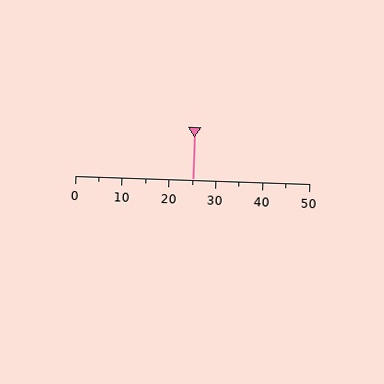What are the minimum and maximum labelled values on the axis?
The axis runs from 0 to 50.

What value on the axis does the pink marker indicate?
The marker indicates approximately 25.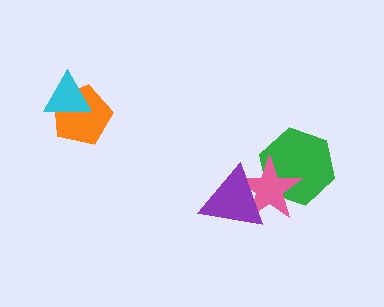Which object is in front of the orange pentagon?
The cyan triangle is in front of the orange pentagon.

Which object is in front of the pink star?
The purple triangle is in front of the pink star.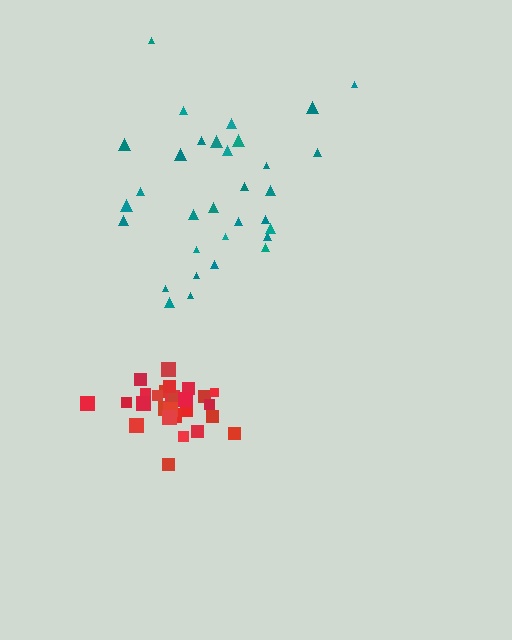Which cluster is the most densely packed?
Red.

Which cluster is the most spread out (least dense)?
Teal.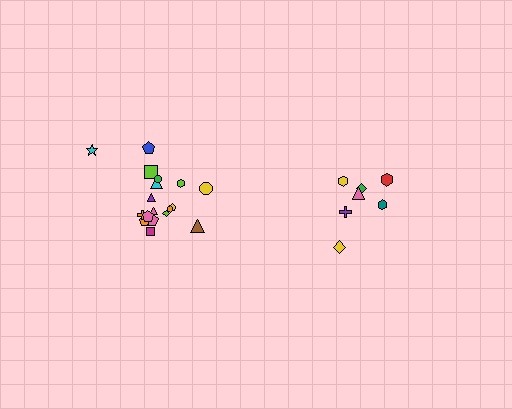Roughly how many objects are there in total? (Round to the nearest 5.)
Roughly 25 objects in total.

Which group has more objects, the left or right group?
The left group.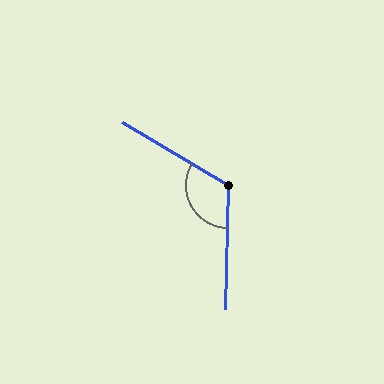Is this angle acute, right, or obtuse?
It is obtuse.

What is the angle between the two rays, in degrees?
Approximately 119 degrees.